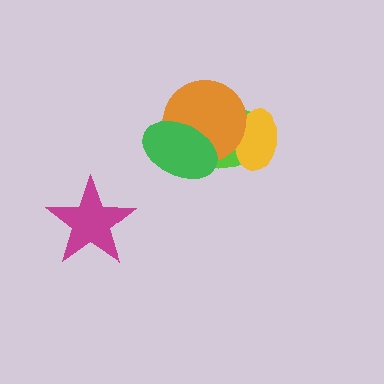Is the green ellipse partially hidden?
No, no other shape covers it.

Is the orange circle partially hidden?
Yes, it is partially covered by another shape.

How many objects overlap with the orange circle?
3 objects overlap with the orange circle.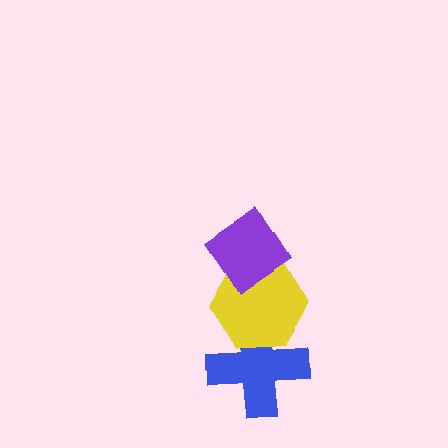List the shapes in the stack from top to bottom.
From top to bottom: the purple diamond, the yellow hexagon, the blue cross.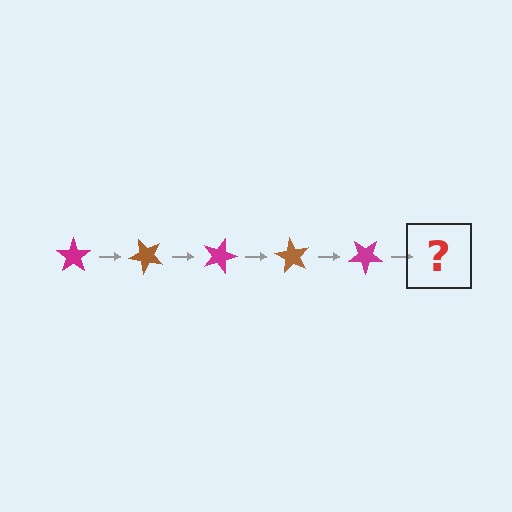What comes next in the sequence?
The next element should be a brown star, rotated 225 degrees from the start.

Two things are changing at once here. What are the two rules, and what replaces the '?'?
The two rules are that it rotates 45 degrees each step and the color cycles through magenta and brown. The '?' should be a brown star, rotated 225 degrees from the start.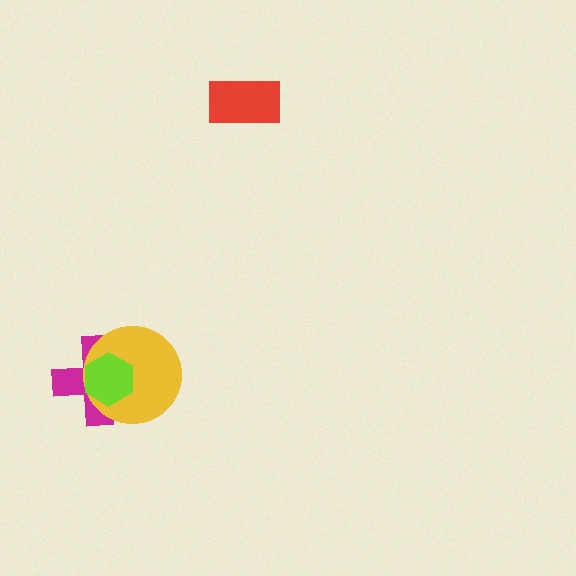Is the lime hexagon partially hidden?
No, no other shape covers it.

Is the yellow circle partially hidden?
Yes, it is partially covered by another shape.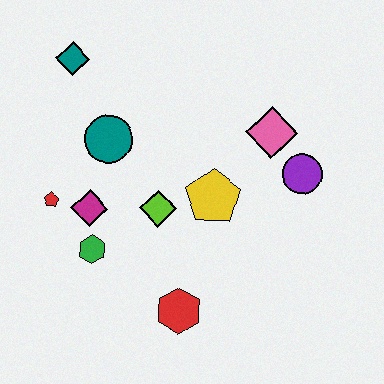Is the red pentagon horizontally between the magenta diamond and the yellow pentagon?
No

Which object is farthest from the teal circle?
The purple circle is farthest from the teal circle.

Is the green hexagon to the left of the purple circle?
Yes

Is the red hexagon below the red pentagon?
Yes